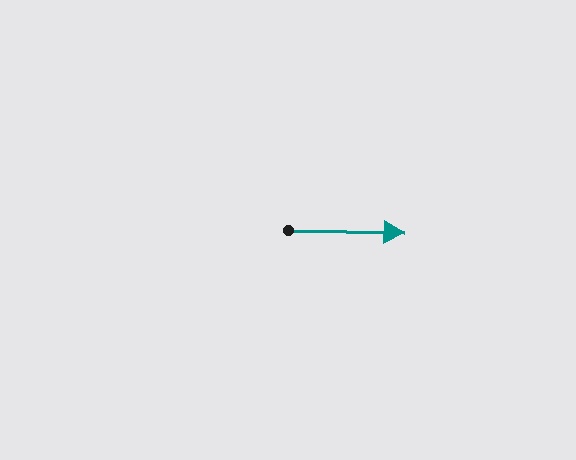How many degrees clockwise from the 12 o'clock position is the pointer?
Approximately 91 degrees.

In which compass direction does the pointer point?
East.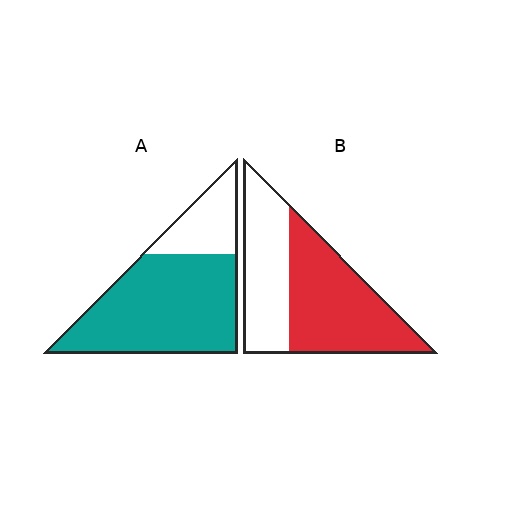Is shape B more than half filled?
Yes.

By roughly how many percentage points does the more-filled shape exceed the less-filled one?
By roughly 15 percentage points (A over B).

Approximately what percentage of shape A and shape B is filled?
A is approximately 75% and B is approximately 60%.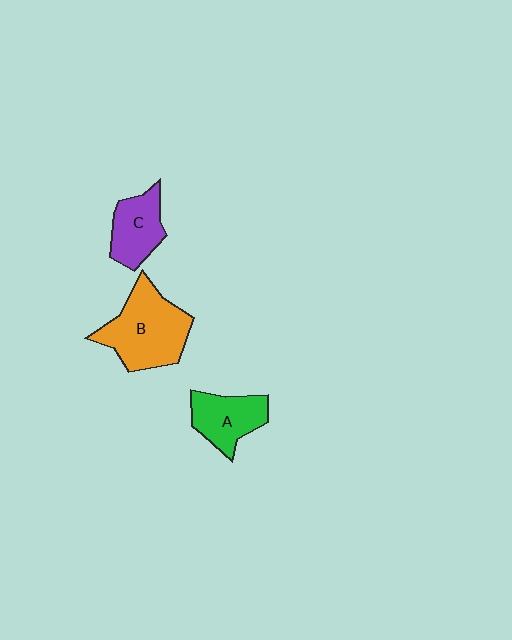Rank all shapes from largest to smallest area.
From largest to smallest: B (orange), A (green), C (purple).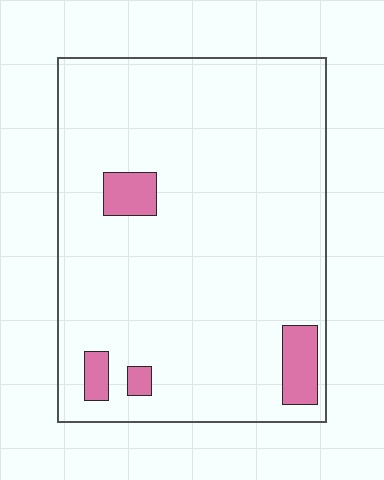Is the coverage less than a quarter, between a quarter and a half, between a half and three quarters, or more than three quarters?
Less than a quarter.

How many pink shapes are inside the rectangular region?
4.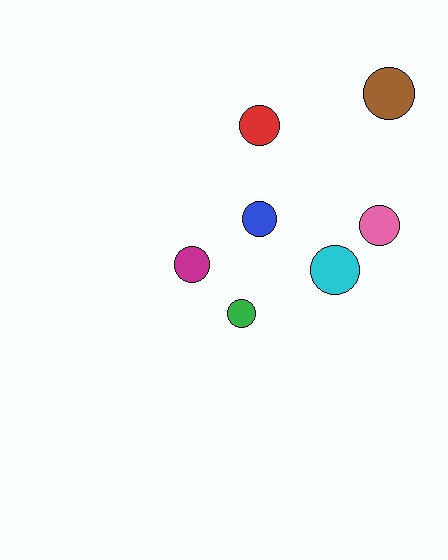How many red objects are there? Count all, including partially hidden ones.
There is 1 red object.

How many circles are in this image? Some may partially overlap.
There are 7 circles.